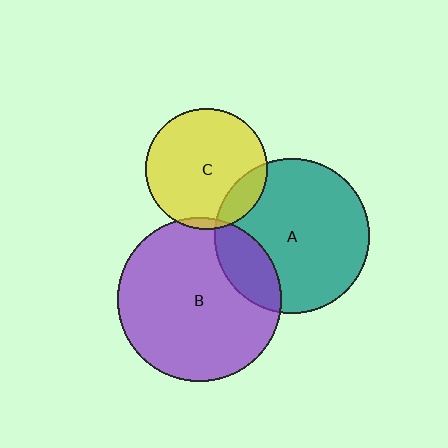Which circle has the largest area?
Circle B (purple).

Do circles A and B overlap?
Yes.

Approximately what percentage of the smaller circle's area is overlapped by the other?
Approximately 20%.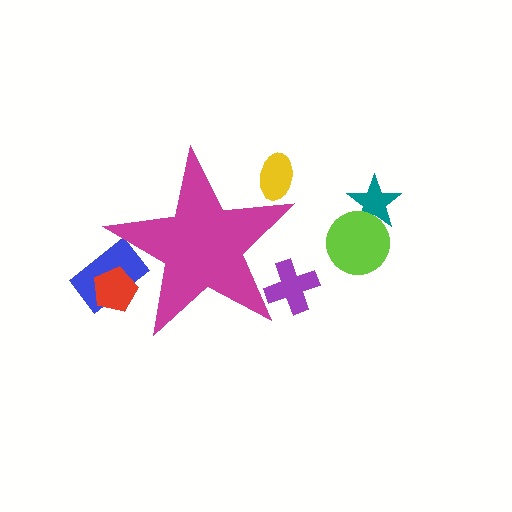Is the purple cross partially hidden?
Yes, the purple cross is partially hidden behind the magenta star.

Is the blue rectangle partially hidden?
Yes, the blue rectangle is partially hidden behind the magenta star.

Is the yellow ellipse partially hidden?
Yes, the yellow ellipse is partially hidden behind the magenta star.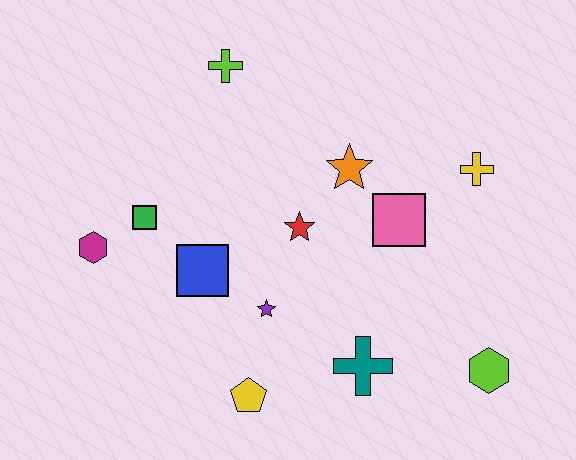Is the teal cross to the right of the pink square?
No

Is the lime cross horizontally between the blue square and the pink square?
Yes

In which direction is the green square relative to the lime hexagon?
The green square is to the left of the lime hexagon.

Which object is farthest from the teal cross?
The lime cross is farthest from the teal cross.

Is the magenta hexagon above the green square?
No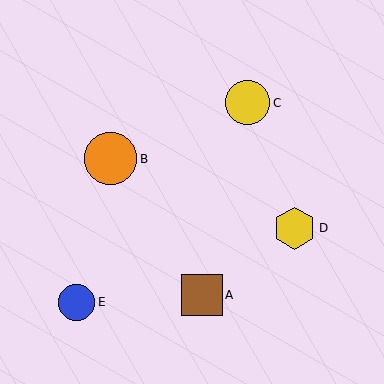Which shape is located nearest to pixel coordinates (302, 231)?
The yellow hexagon (labeled D) at (295, 228) is nearest to that location.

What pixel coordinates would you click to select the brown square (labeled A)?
Click at (202, 295) to select the brown square A.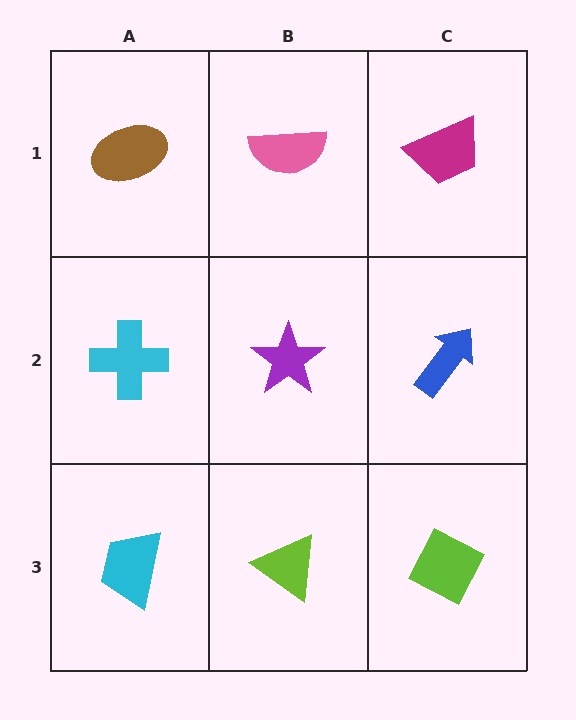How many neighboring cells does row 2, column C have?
3.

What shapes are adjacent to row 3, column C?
A blue arrow (row 2, column C), a lime triangle (row 3, column B).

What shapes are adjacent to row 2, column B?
A pink semicircle (row 1, column B), a lime triangle (row 3, column B), a cyan cross (row 2, column A), a blue arrow (row 2, column C).